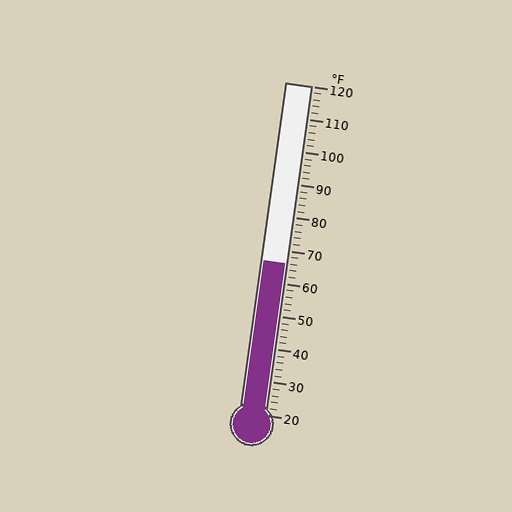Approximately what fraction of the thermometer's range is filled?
The thermometer is filled to approximately 45% of its range.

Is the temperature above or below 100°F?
The temperature is below 100°F.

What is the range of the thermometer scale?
The thermometer scale ranges from 20°F to 120°F.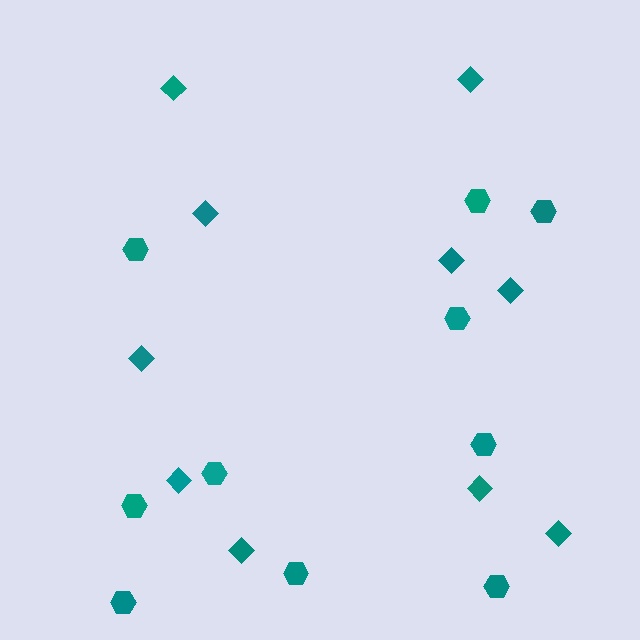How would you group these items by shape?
There are 2 groups: one group of diamonds (10) and one group of hexagons (10).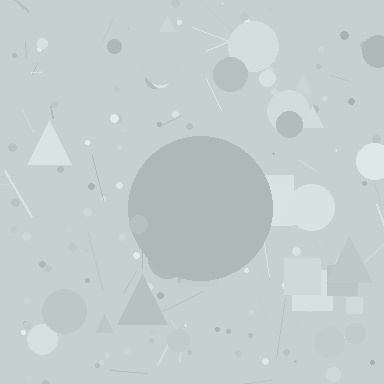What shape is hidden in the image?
A circle is hidden in the image.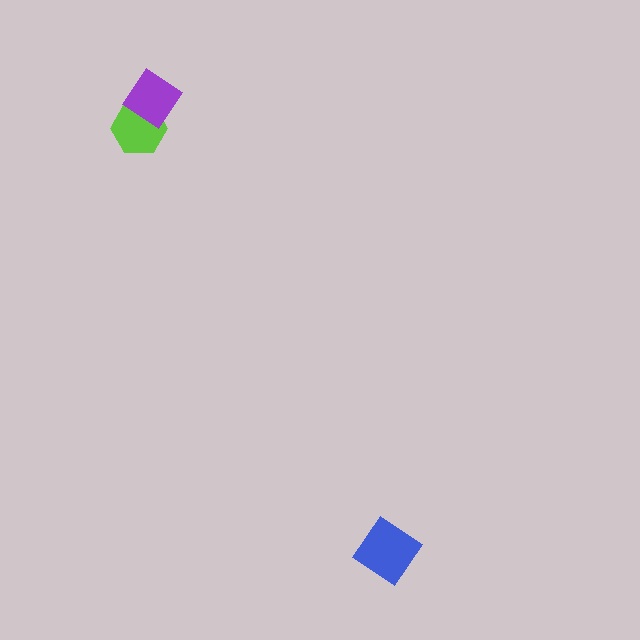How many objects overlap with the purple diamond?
1 object overlaps with the purple diamond.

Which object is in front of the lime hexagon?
The purple diamond is in front of the lime hexagon.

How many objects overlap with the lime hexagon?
1 object overlaps with the lime hexagon.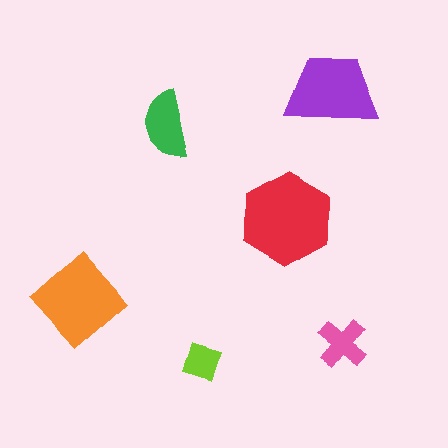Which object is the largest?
The red hexagon.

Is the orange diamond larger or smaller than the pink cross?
Larger.